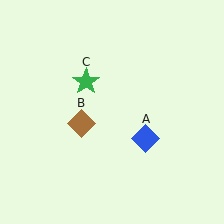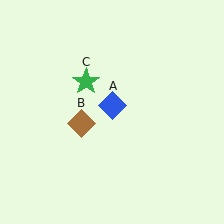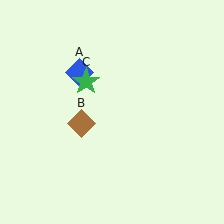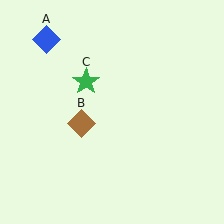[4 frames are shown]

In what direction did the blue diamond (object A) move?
The blue diamond (object A) moved up and to the left.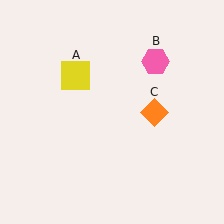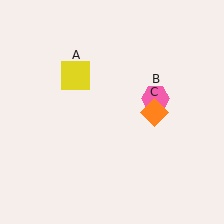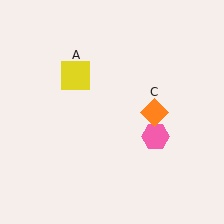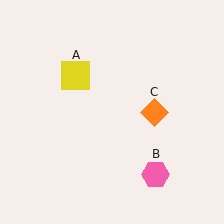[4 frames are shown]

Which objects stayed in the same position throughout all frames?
Yellow square (object A) and orange diamond (object C) remained stationary.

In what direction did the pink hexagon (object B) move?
The pink hexagon (object B) moved down.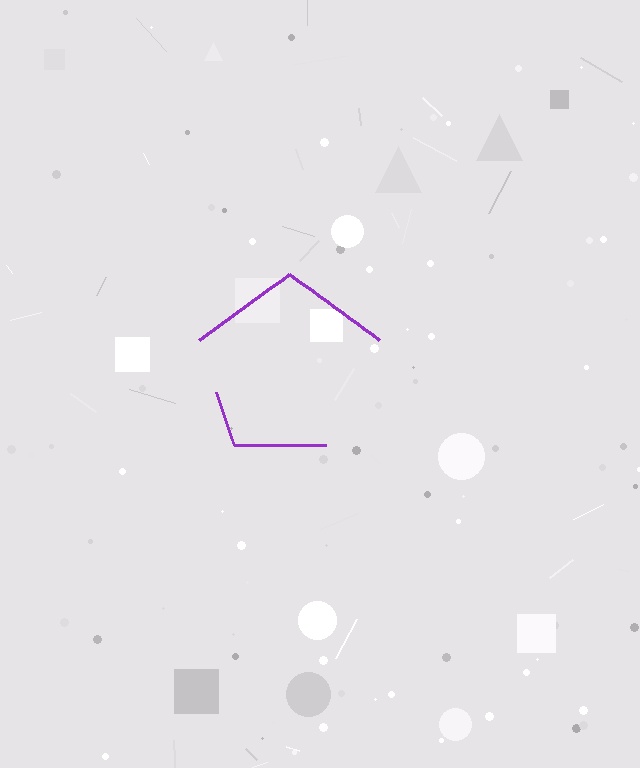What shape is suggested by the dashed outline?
The dashed outline suggests a pentagon.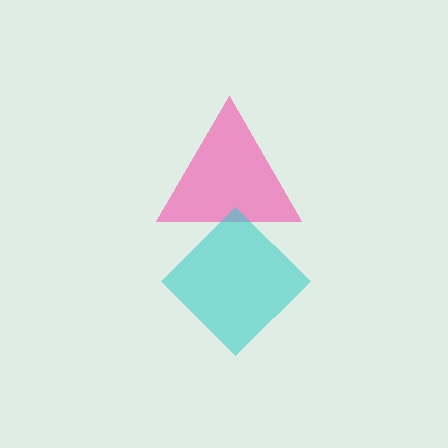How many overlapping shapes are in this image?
There are 2 overlapping shapes in the image.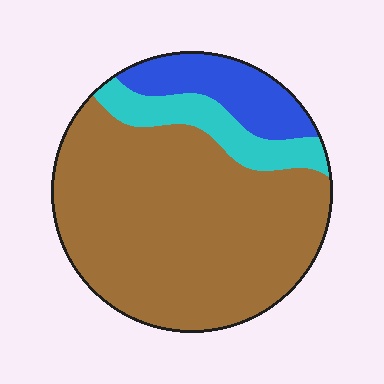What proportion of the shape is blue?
Blue takes up less than a quarter of the shape.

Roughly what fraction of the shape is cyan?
Cyan takes up less than a sixth of the shape.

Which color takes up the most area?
Brown, at roughly 75%.